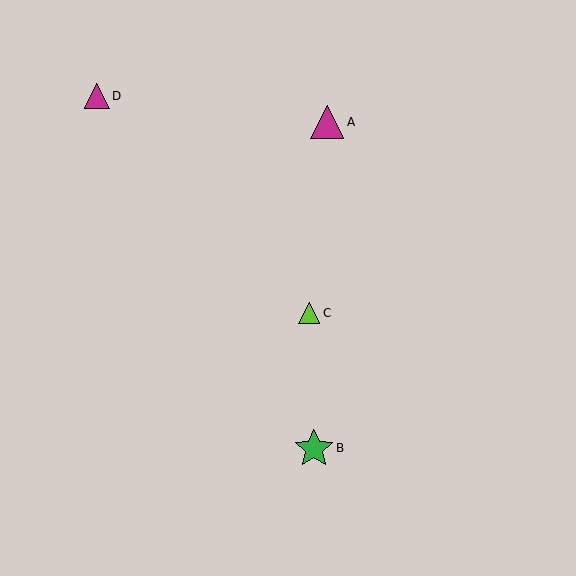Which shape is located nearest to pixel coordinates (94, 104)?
The magenta triangle (labeled D) at (97, 96) is nearest to that location.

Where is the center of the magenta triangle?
The center of the magenta triangle is at (97, 96).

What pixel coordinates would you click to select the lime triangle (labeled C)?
Click at (309, 313) to select the lime triangle C.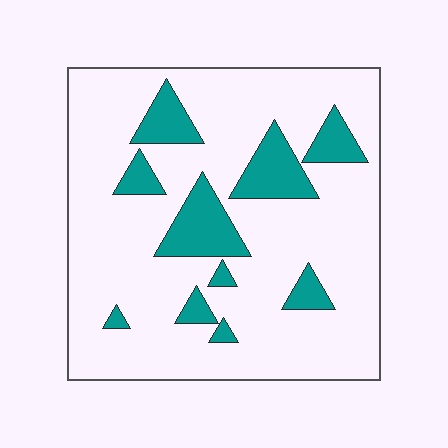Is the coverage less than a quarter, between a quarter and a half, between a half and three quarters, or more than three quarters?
Less than a quarter.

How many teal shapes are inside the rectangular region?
10.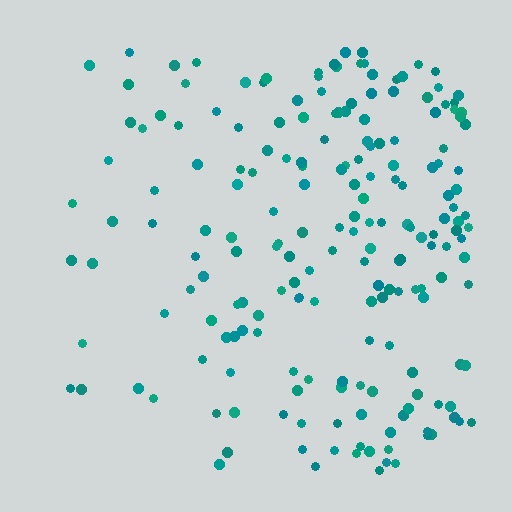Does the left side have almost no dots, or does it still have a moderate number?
Still a moderate number, just noticeably fewer than the right.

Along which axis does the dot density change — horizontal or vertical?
Horizontal.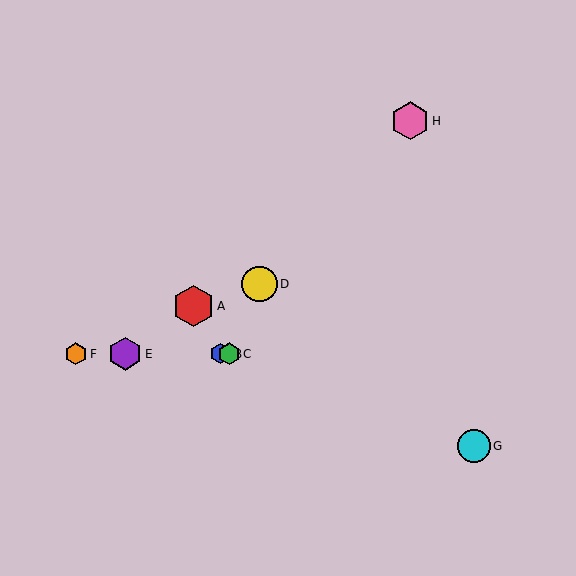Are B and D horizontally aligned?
No, B is at y≈354 and D is at y≈284.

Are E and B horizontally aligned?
Yes, both are at y≈354.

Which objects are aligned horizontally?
Objects B, C, E, F are aligned horizontally.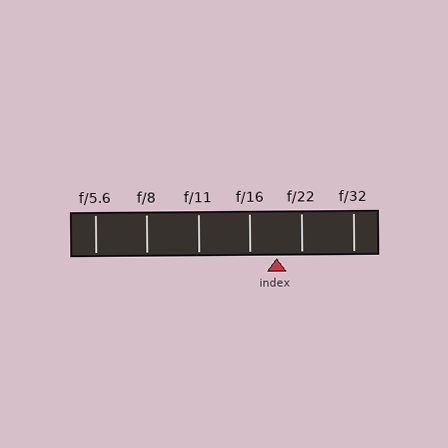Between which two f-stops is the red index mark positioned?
The index mark is between f/16 and f/22.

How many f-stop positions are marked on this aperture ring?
There are 6 f-stop positions marked.